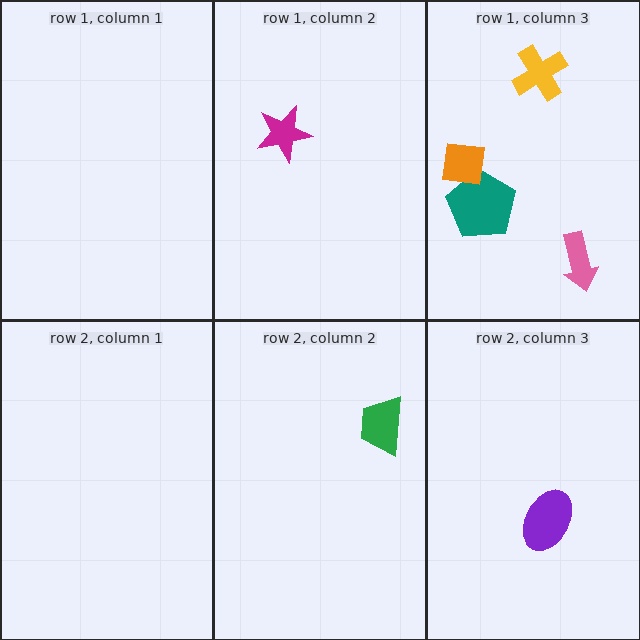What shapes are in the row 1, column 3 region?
The yellow cross, the teal pentagon, the pink arrow, the orange square.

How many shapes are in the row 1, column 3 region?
4.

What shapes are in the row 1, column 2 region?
The magenta star.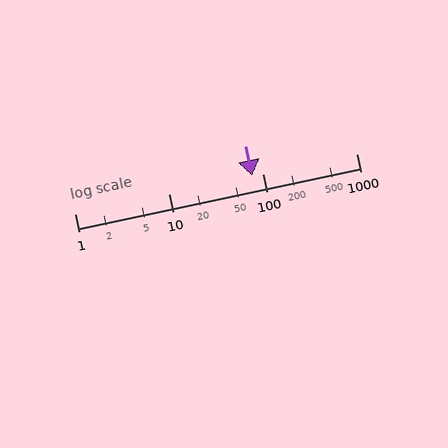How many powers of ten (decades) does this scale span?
The scale spans 3 decades, from 1 to 1000.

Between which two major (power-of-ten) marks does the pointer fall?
The pointer is between 10 and 100.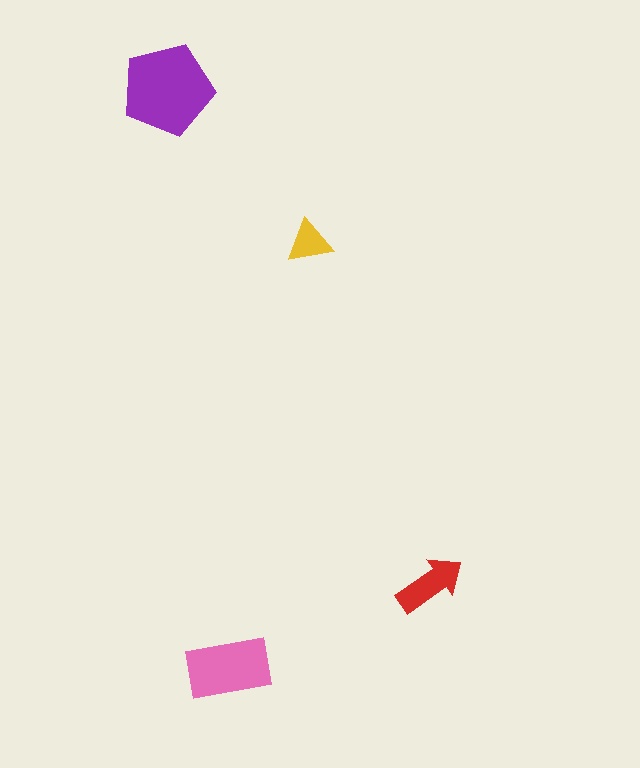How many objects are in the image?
There are 4 objects in the image.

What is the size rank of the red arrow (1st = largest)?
3rd.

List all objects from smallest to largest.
The yellow triangle, the red arrow, the pink rectangle, the purple pentagon.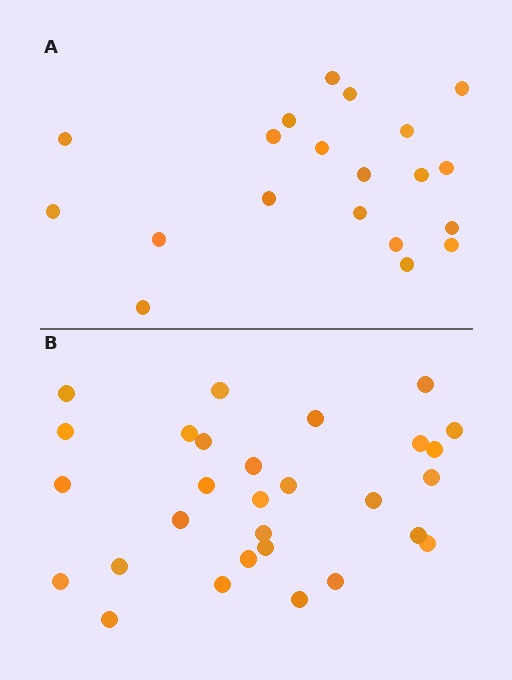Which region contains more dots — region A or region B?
Region B (the bottom region) has more dots.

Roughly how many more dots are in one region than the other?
Region B has roughly 8 or so more dots than region A.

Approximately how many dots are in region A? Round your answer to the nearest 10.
About 20 dots.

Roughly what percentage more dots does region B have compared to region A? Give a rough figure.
About 45% more.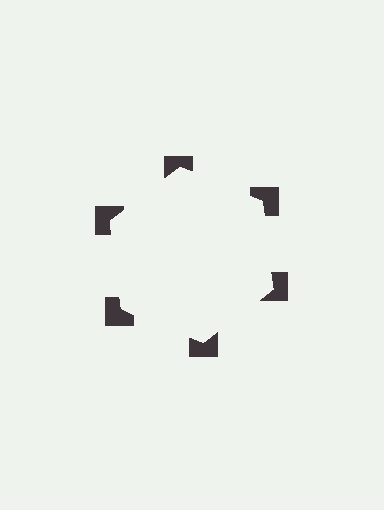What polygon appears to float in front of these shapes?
An illusory hexagon — its edges are inferred from the aligned wedge cuts in the notched squares, not physically drawn.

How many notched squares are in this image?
There are 6 — one at each vertex of the illusory hexagon.